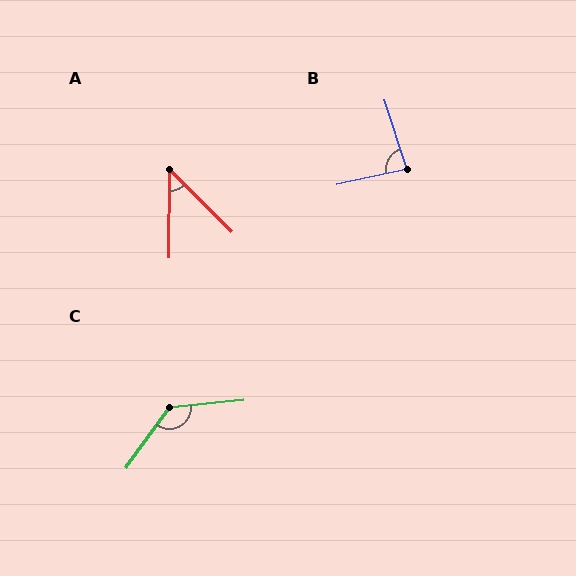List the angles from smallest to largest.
A (45°), B (84°), C (132°).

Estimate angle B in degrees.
Approximately 84 degrees.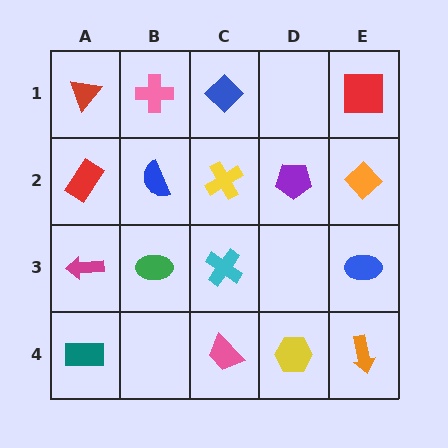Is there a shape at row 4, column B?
No, that cell is empty.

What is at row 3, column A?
A magenta arrow.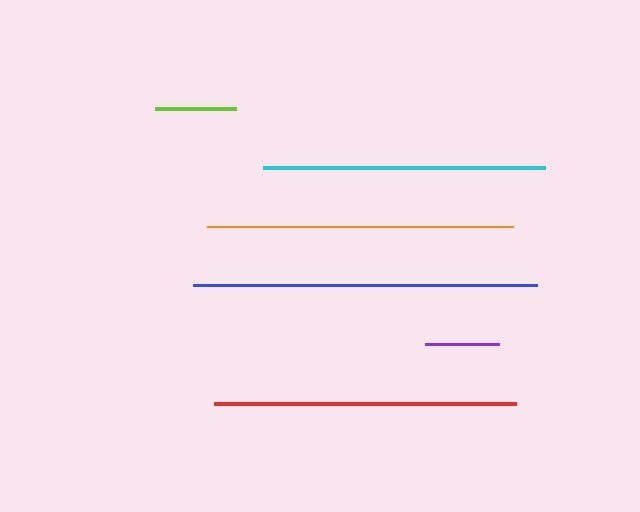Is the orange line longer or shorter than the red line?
The orange line is longer than the red line.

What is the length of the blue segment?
The blue segment is approximately 344 pixels long.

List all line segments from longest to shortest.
From longest to shortest: blue, orange, red, cyan, lime, purple.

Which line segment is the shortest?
The purple line is the shortest at approximately 75 pixels.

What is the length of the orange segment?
The orange segment is approximately 306 pixels long.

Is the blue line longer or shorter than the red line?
The blue line is longer than the red line.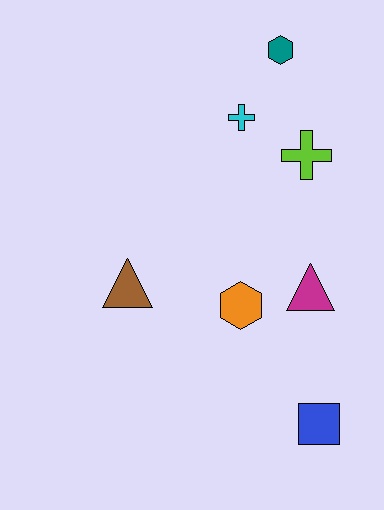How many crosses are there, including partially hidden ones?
There are 2 crosses.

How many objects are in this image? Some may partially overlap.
There are 7 objects.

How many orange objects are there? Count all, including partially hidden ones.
There is 1 orange object.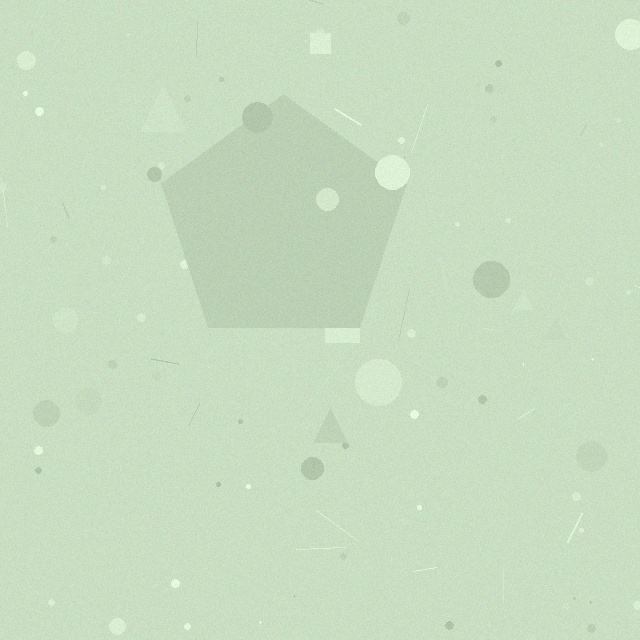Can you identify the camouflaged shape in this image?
The camouflaged shape is a pentagon.